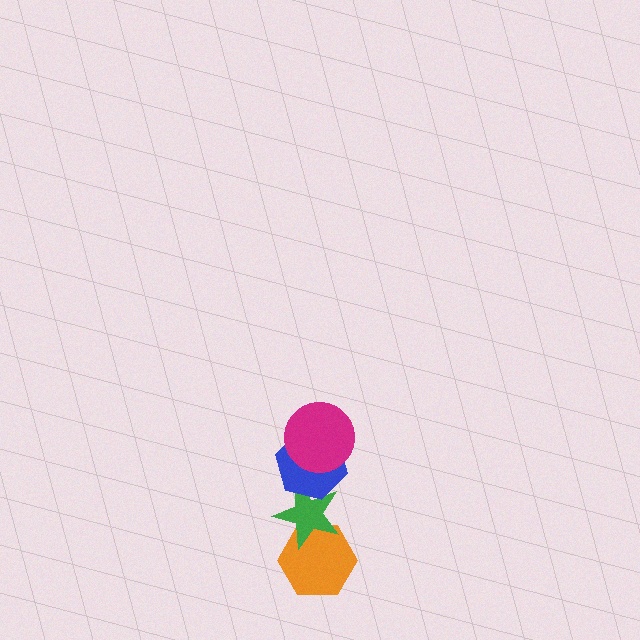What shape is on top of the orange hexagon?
The green star is on top of the orange hexagon.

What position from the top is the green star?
The green star is 3rd from the top.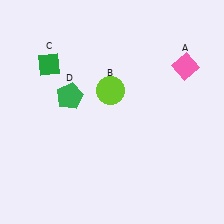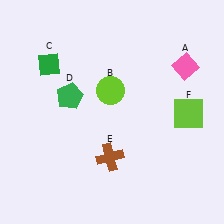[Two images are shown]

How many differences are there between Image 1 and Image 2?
There are 2 differences between the two images.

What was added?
A brown cross (E), a lime square (F) were added in Image 2.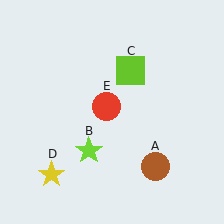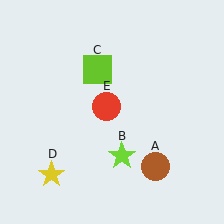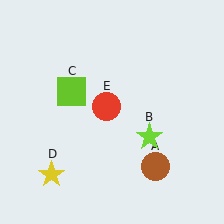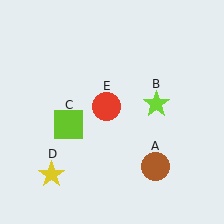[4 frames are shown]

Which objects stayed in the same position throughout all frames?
Brown circle (object A) and yellow star (object D) and red circle (object E) remained stationary.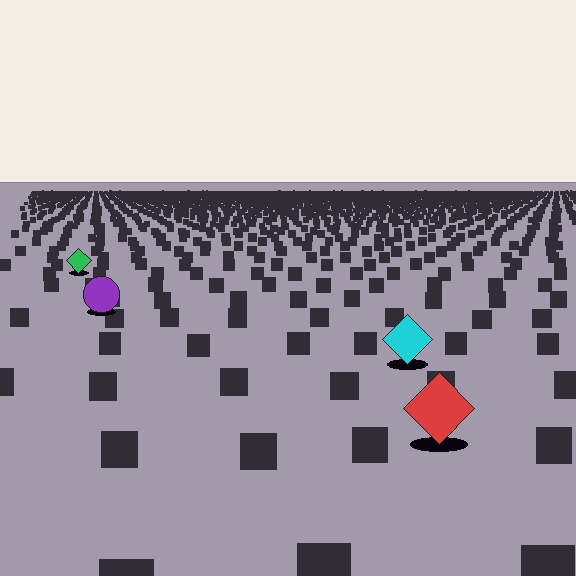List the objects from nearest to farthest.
From nearest to farthest: the red diamond, the cyan diamond, the purple circle, the green diamond.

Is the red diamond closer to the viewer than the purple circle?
Yes. The red diamond is closer — you can tell from the texture gradient: the ground texture is coarser near it.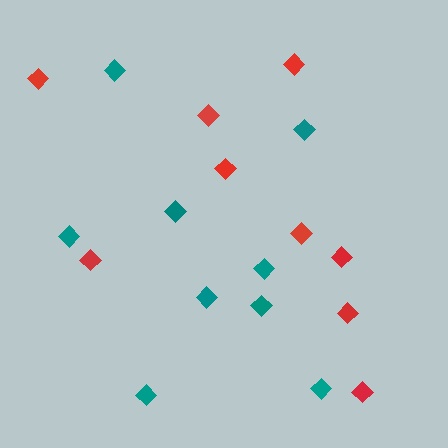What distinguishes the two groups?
There are 2 groups: one group of teal diamonds (9) and one group of red diamonds (9).